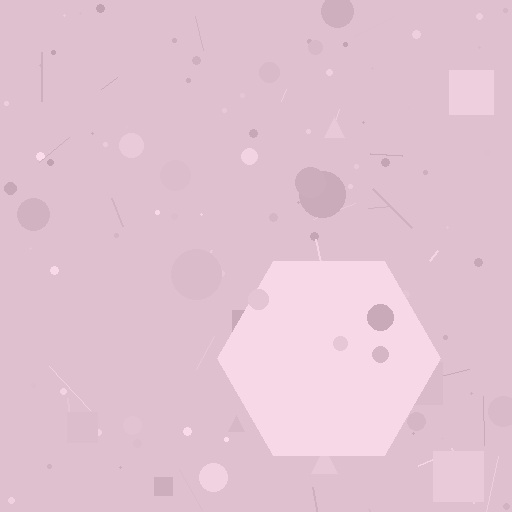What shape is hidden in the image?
A hexagon is hidden in the image.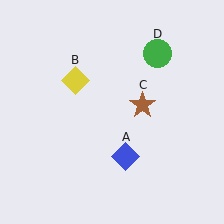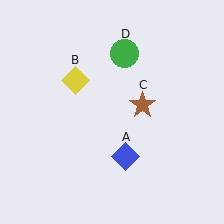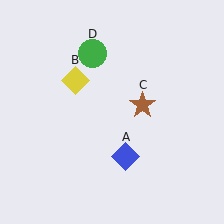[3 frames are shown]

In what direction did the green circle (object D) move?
The green circle (object D) moved left.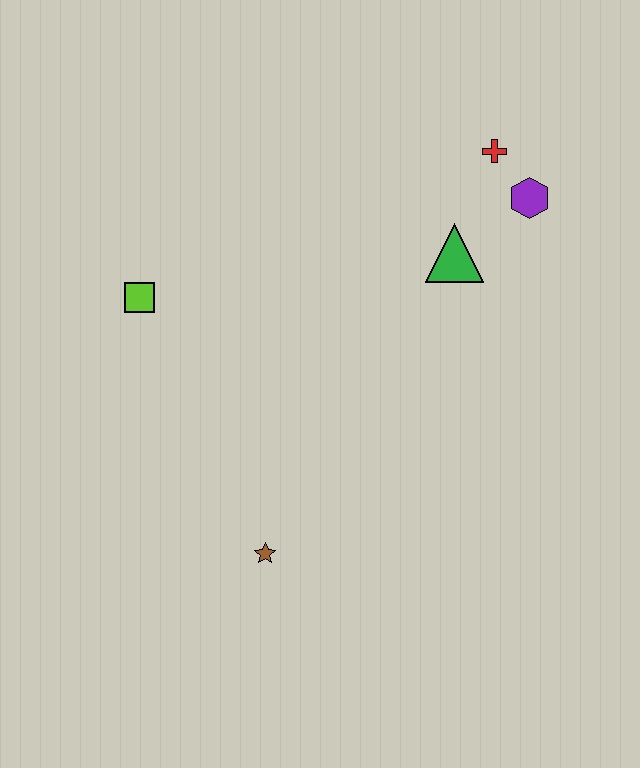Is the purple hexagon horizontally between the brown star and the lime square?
No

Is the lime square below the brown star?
No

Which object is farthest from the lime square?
The purple hexagon is farthest from the lime square.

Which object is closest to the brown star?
The lime square is closest to the brown star.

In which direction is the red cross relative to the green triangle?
The red cross is above the green triangle.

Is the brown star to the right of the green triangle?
No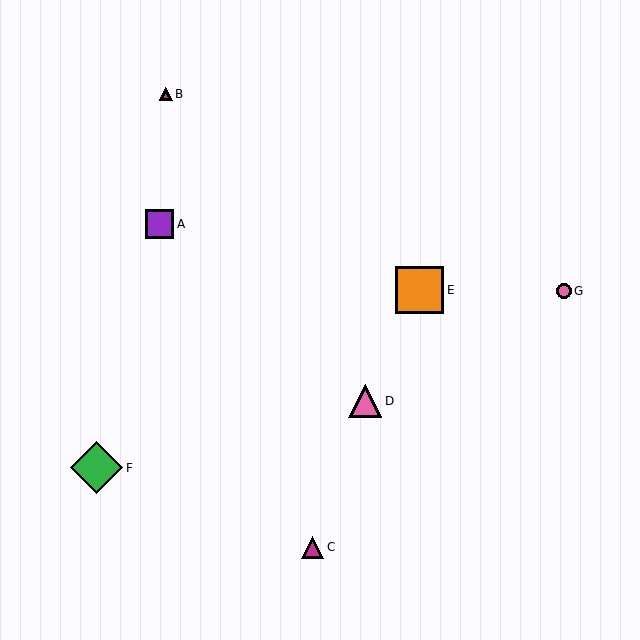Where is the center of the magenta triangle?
The center of the magenta triangle is at (166, 94).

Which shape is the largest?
The green diamond (labeled F) is the largest.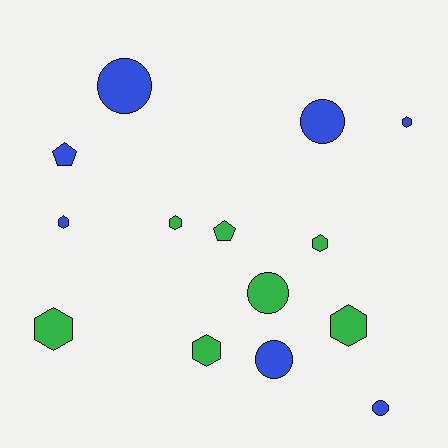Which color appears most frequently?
Blue, with 7 objects.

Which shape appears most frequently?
Hexagon, with 7 objects.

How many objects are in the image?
There are 14 objects.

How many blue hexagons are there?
There are 2 blue hexagons.